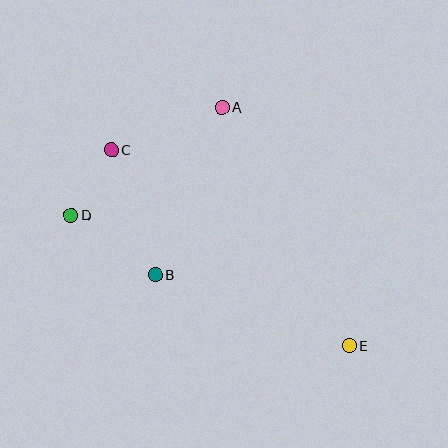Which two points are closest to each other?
Points C and D are closest to each other.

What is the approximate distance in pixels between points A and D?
The distance between A and D is approximately 185 pixels.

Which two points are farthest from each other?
Points C and E are farthest from each other.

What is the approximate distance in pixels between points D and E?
The distance between D and E is approximately 307 pixels.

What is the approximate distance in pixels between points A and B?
The distance between A and B is approximately 180 pixels.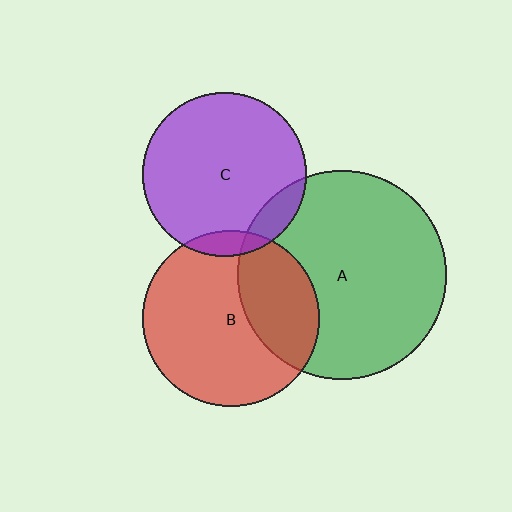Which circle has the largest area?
Circle A (green).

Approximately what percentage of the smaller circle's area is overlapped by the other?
Approximately 5%.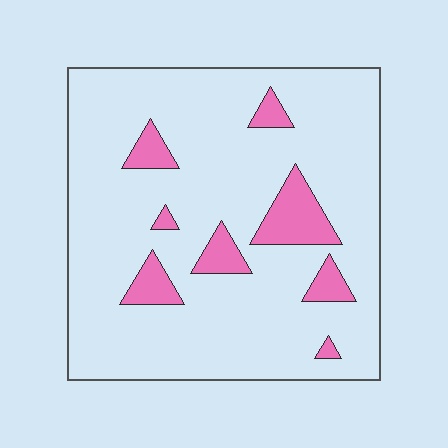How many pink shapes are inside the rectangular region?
8.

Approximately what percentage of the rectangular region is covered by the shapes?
Approximately 10%.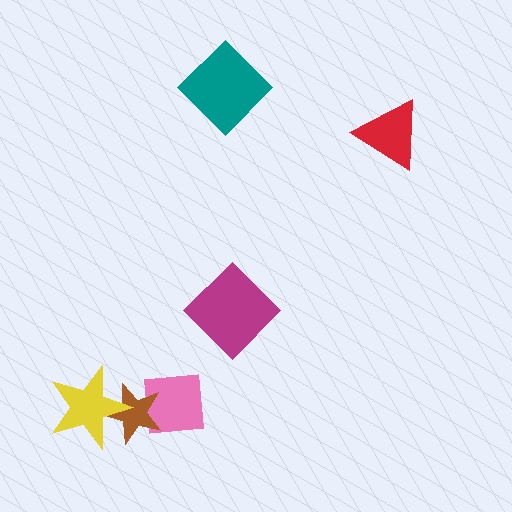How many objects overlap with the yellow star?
1 object overlaps with the yellow star.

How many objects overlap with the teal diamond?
0 objects overlap with the teal diamond.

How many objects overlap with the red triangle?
0 objects overlap with the red triangle.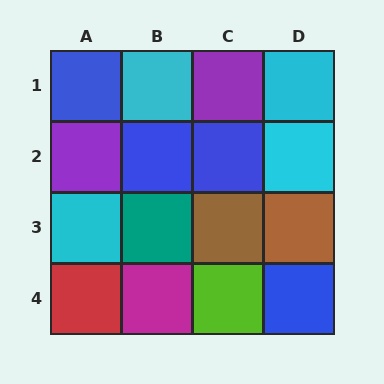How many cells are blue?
4 cells are blue.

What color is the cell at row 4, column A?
Red.